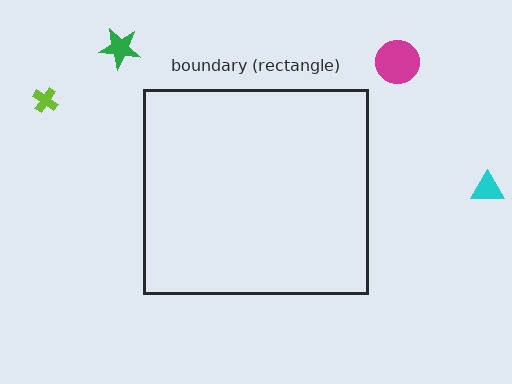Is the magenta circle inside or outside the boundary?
Outside.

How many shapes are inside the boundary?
0 inside, 4 outside.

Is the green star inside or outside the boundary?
Outside.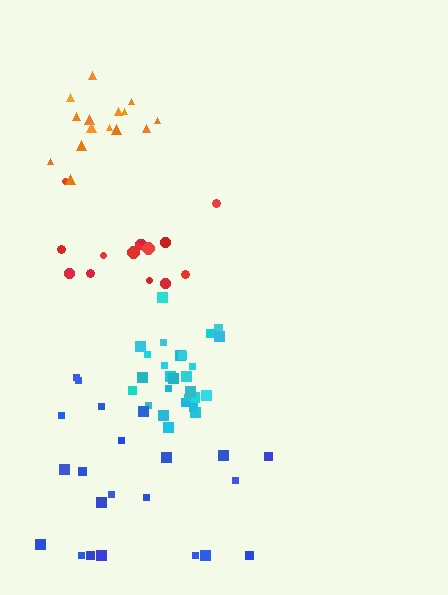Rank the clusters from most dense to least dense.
cyan, orange, red, blue.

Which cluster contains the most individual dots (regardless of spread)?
Cyan (27).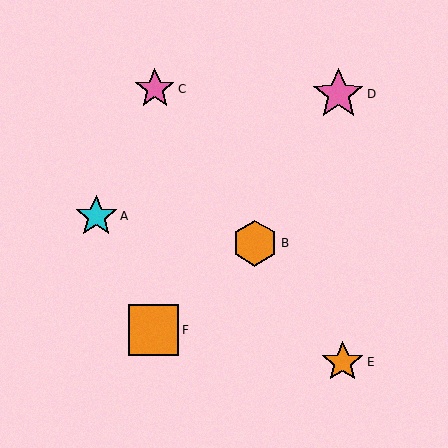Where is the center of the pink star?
The center of the pink star is at (338, 94).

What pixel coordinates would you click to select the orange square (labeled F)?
Click at (153, 330) to select the orange square F.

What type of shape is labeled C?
Shape C is a pink star.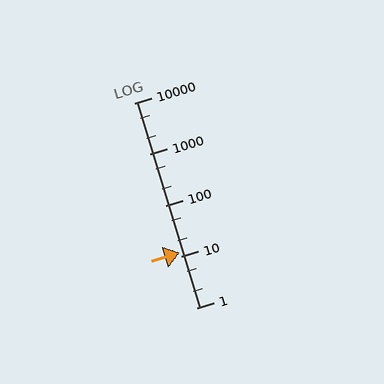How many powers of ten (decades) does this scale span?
The scale spans 4 decades, from 1 to 10000.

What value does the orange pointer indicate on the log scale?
The pointer indicates approximately 12.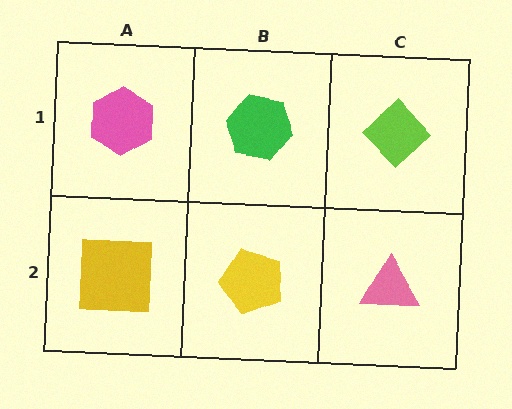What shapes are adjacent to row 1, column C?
A pink triangle (row 2, column C), a green hexagon (row 1, column B).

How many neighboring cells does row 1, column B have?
3.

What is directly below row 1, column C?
A pink triangle.